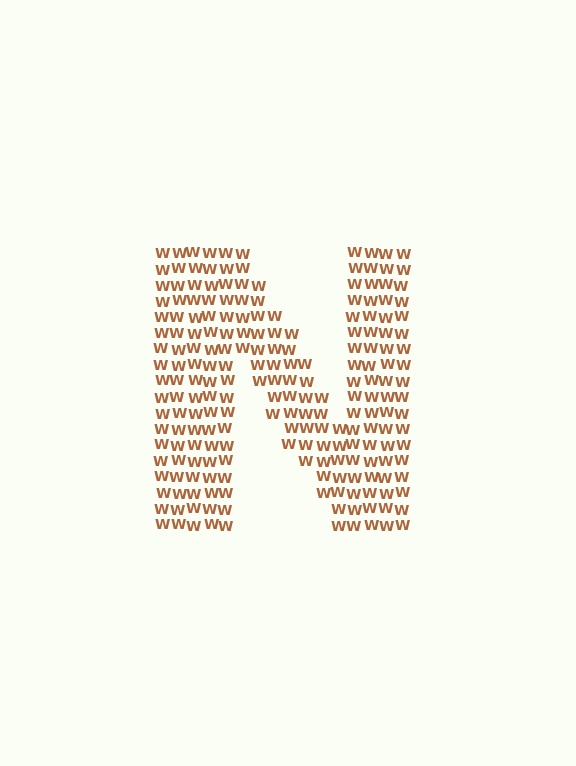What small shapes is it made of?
It is made of small letter W's.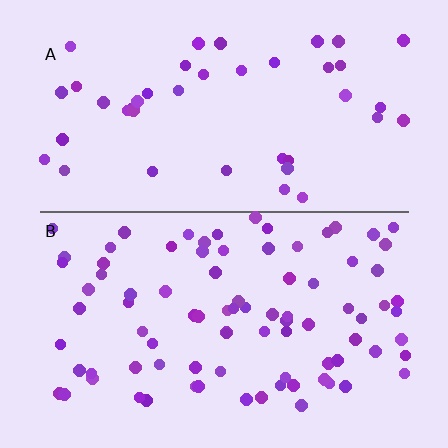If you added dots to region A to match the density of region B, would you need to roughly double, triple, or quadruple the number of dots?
Approximately double.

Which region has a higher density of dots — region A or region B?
B (the bottom).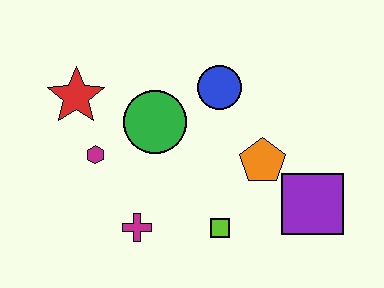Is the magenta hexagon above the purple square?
Yes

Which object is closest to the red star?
The magenta hexagon is closest to the red star.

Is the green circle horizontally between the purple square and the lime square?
No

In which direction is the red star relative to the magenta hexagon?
The red star is above the magenta hexagon.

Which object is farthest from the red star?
The purple square is farthest from the red star.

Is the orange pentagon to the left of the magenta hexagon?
No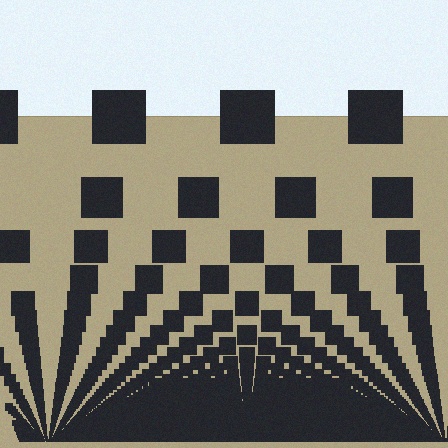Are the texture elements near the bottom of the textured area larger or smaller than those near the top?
Smaller. The gradient is inverted — elements near the bottom are smaller and denser.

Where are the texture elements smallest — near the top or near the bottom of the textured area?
Near the bottom.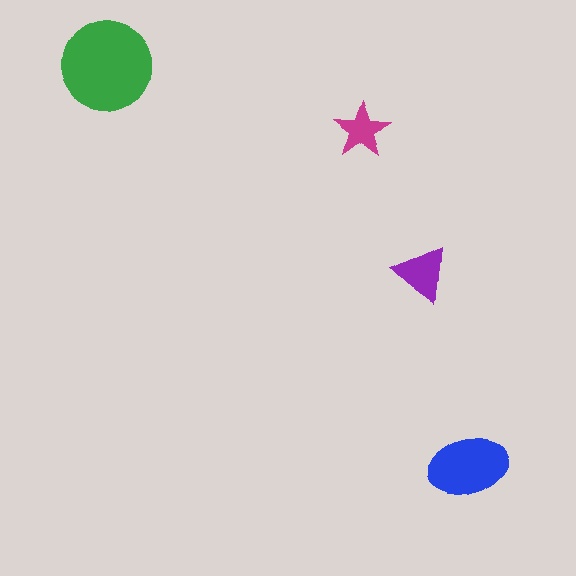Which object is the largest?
The green circle.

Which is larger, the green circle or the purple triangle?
The green circle.